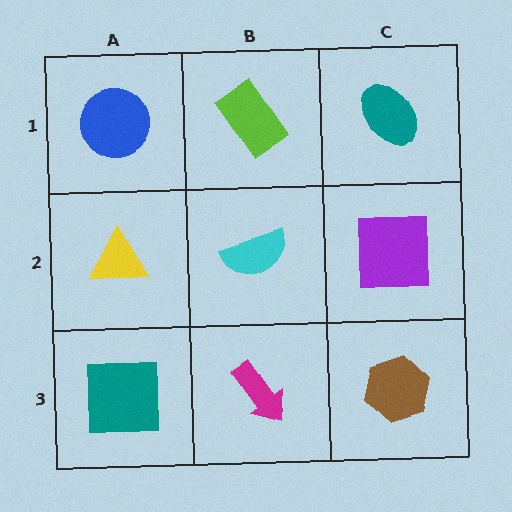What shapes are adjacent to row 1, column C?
A purple square (row 2, column C), a lime rectangle (row 1, column B).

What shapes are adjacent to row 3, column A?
A yellow triangle (row 2, column A), a magenta arrow (row 3, column B).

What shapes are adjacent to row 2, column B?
A lime rectangle (row 1, column B), a magenta arrow (row 3, column B), a yellow triangle (row 2, column A), a purple square (row 2, column C).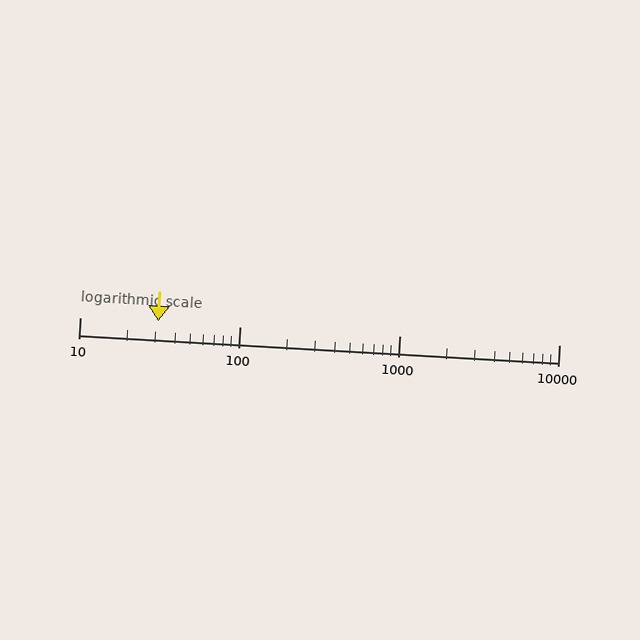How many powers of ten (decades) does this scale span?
The scale spans 3 decades, from 10 to 10000.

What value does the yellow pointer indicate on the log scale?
The pointer indicates approximately 31.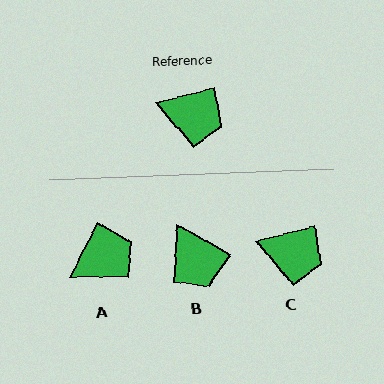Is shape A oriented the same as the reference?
No, it is off by about 48 degrees.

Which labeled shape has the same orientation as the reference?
C.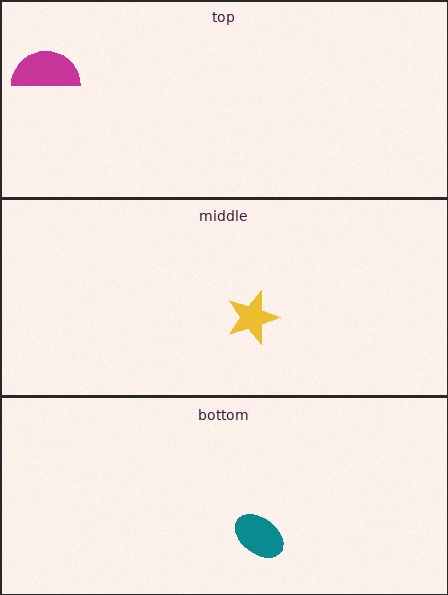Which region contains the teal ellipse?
The bottom region.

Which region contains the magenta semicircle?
The top region.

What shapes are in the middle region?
The yellow star.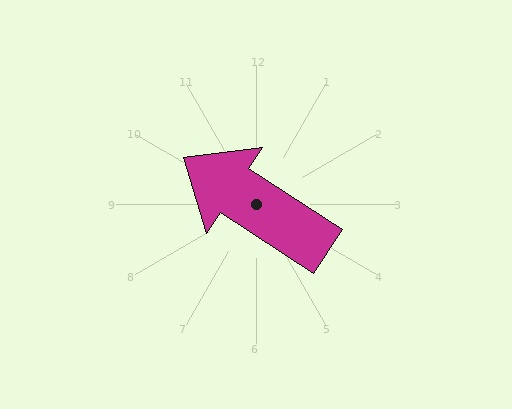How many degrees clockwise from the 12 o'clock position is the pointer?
Approximately 303 degrees.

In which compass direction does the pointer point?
Northwest.